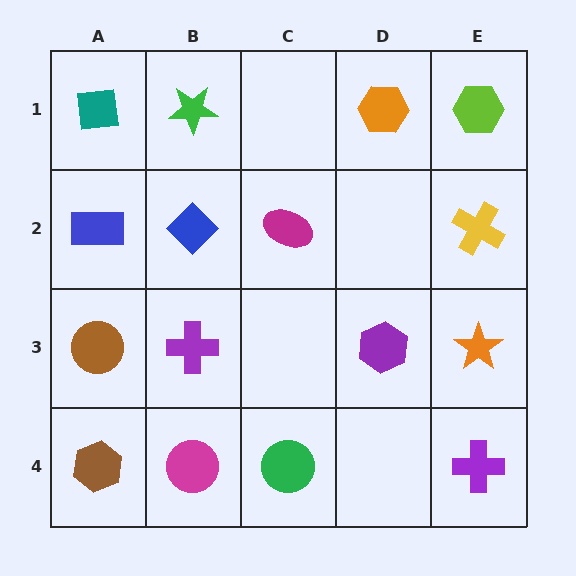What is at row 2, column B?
A blue diamond.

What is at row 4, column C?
A green circle.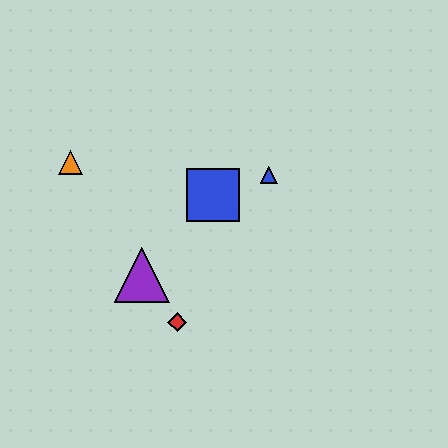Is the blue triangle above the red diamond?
Yes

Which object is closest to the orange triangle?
The purple triangle is closest to the orange triangle.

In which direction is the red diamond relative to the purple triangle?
The red diamond is below the purple triangle.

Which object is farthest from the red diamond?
The orange triangle is farthest from the red diamond.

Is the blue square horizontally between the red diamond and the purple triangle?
No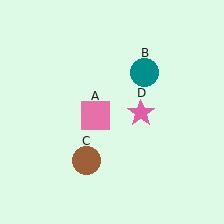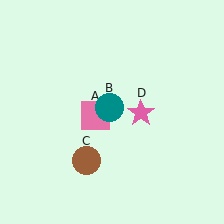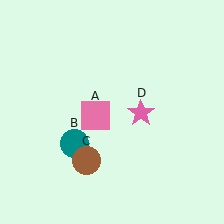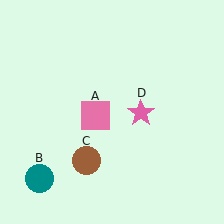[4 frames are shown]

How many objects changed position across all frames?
1 object changed position: teal circle (object B).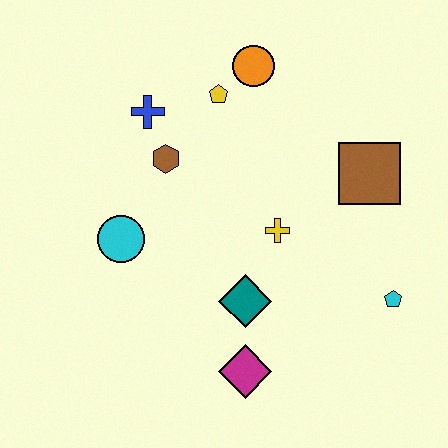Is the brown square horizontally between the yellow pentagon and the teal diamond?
No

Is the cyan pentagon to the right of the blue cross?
Yes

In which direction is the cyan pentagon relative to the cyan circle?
The cyan pentagon is to the right of the cyan circle.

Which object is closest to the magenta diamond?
The teal diamond is closest to the magenta diamond.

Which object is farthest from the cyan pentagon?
The blue cross is farthest from the cyan pentagon.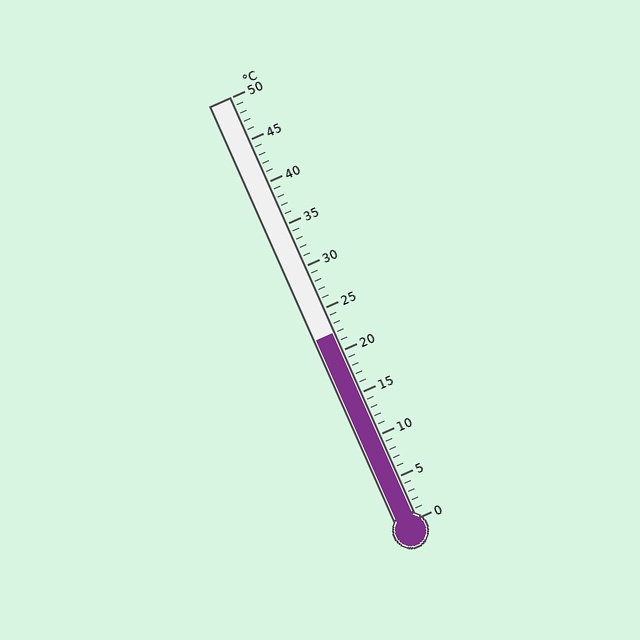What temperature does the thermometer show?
The thermometer shows approximately 22°C.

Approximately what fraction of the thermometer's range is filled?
The thermometer is filled to approximately 45% of its range.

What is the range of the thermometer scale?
The thermometer scale ranges from 0°C to 50°C.